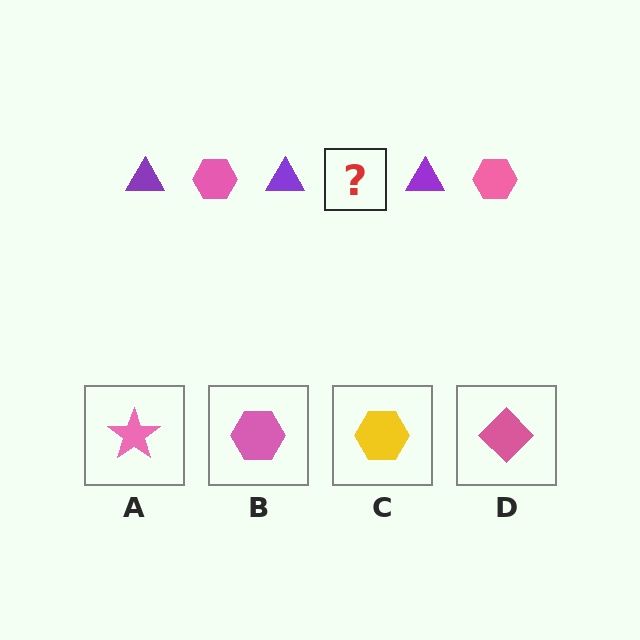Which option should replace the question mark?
Option B.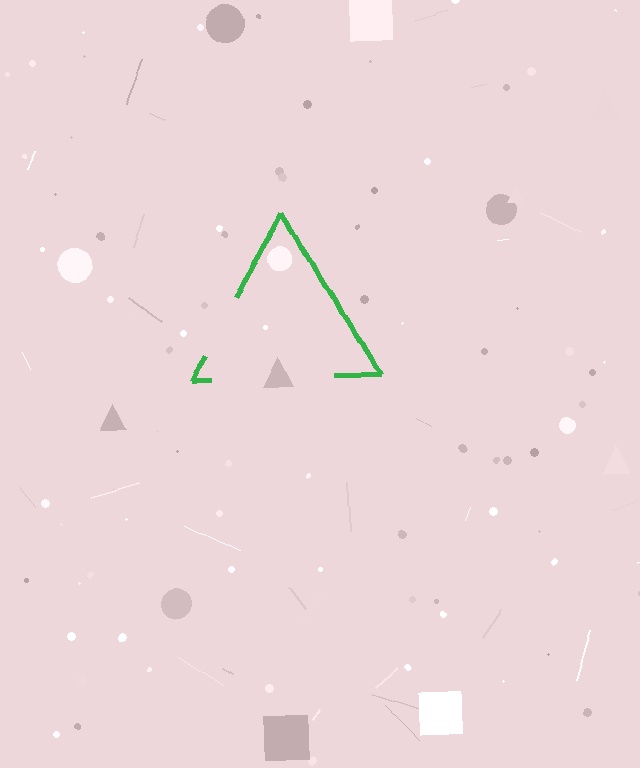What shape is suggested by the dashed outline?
The dashed outline suggests a triangle.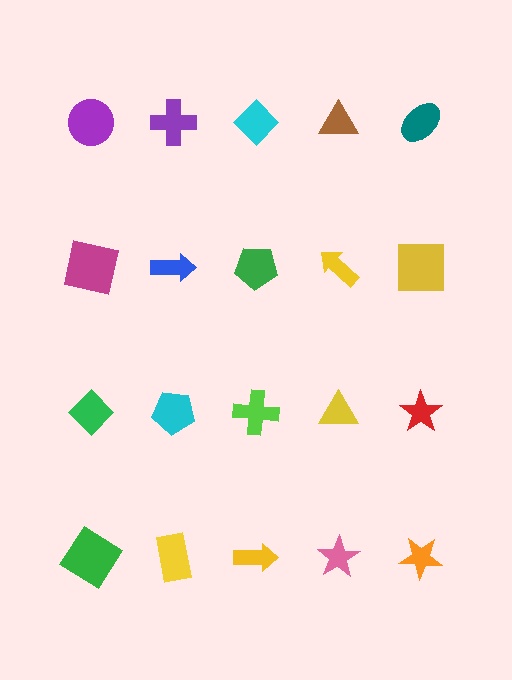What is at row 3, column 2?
A cyan pentagon.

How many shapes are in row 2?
5 shapes.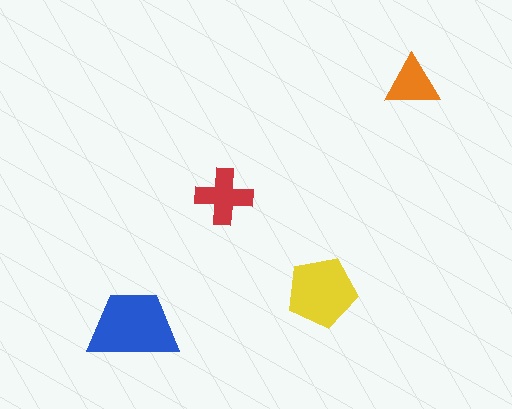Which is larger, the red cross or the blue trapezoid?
The blue trapezoid.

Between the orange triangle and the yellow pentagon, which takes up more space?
The yellow pentagon.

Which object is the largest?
The blue trapezoid.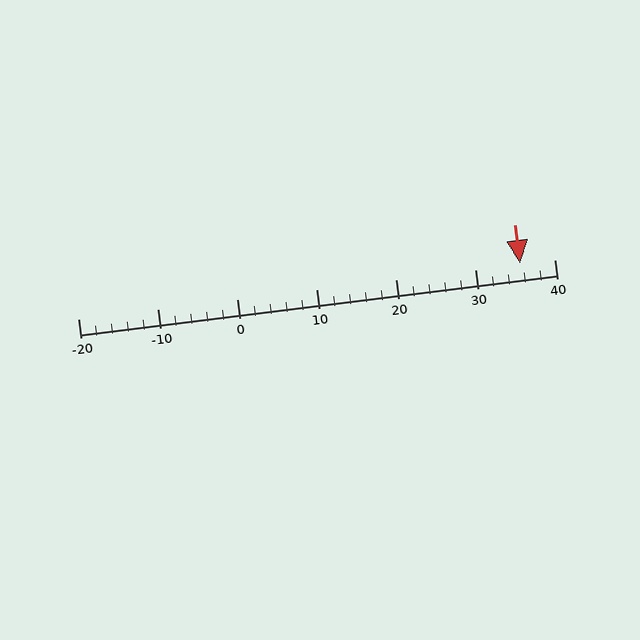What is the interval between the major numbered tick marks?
The major tick marks are spaced 10 units apart.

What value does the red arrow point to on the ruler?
The red arrow points to approximately 36.